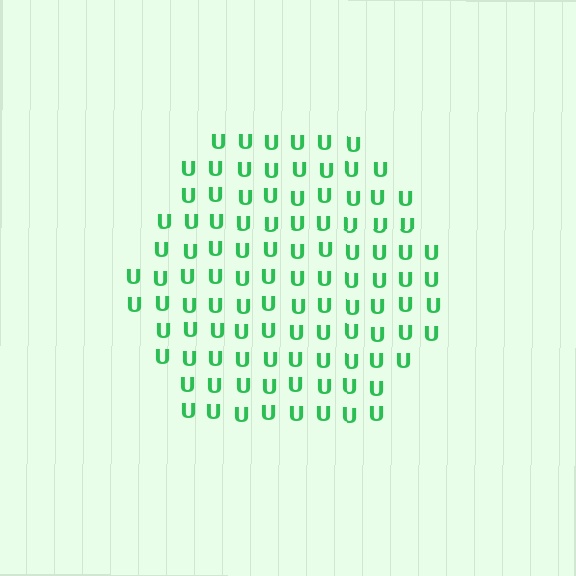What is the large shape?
The large shape is a hexagon.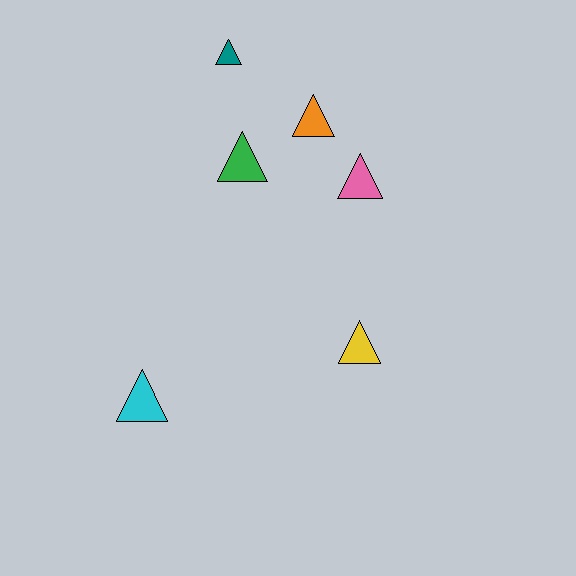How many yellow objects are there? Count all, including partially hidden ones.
There is 1 yellow object.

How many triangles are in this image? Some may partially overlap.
There are 6 triangles.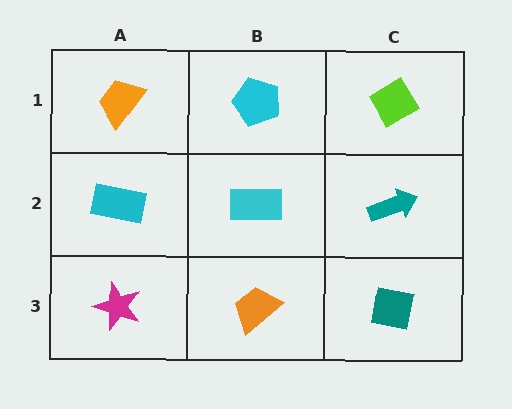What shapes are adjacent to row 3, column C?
A teal arrow (row 2, column C), an orange trapezoid (row 3, column B).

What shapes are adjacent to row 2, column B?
A cyan pentagon (row 1, column B), an orange trapezoid (row 3, column B), a cyan rectangle (row 2, column A), a teal arrow (row 2, column C).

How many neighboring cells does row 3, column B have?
3.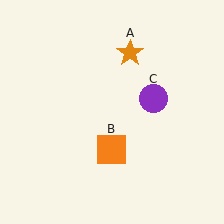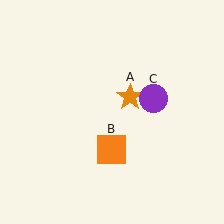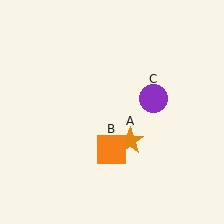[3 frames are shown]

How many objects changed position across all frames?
1 object changed position: orange star (object A).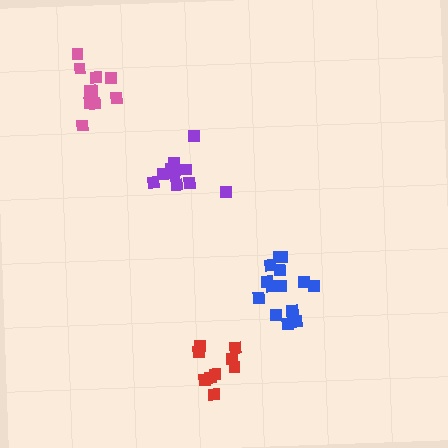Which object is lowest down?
The red cluster is bottommost.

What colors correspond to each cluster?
The clusters are colored: purple, blue, red, pink.